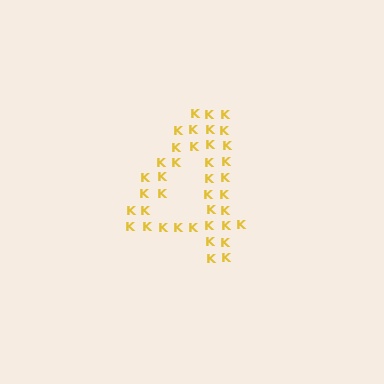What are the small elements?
The small elements are letter K's.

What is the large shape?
The large shape is the digit 4.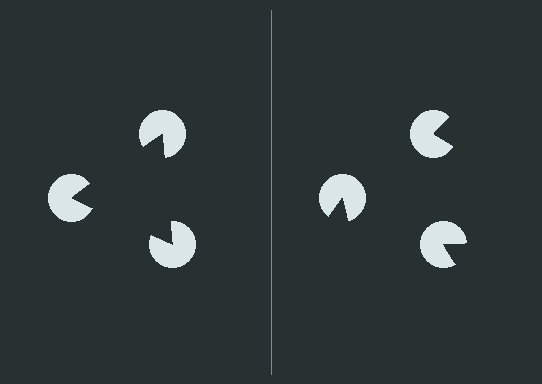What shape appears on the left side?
An illusory triangle.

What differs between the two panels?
The pac-man discs are positioned identically on both sides; only the wedge orientations differ. On the left they align to a triangle; on the right they are misaligned.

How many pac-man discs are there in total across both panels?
6 — 3 on each side.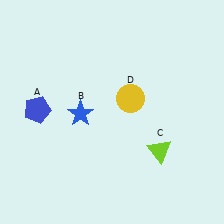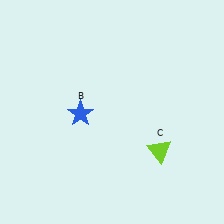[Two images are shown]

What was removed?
The yellow circle (D), the blue pentagon (A) were removed in Image 2.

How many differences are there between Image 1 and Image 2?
There are 2 differences between the two images.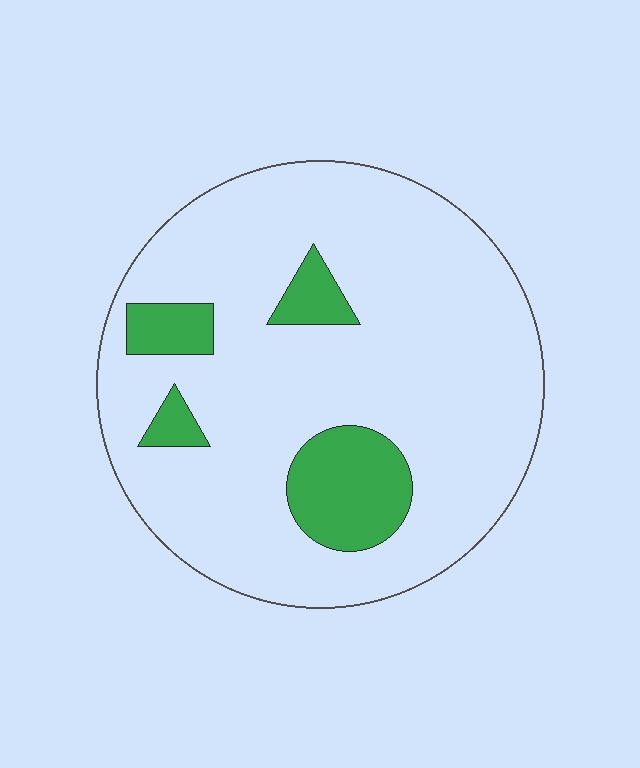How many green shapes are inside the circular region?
4.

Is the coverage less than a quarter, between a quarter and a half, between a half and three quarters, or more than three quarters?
Less than a quarter.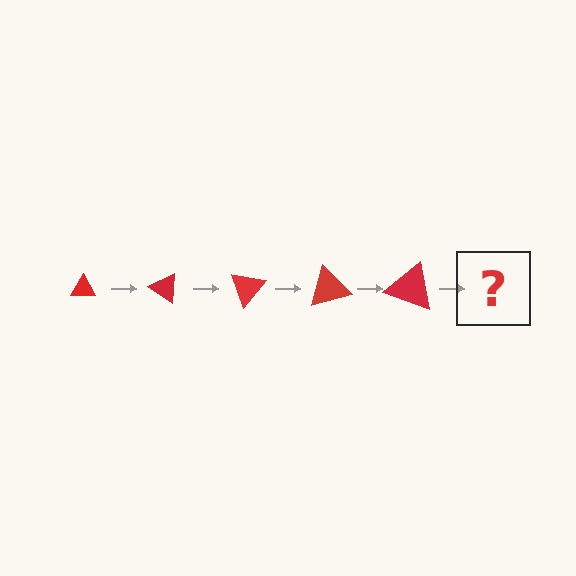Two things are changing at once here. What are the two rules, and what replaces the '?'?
The two rules are that the triangle grows larger each step and it rotates 35 degrees each step. The '?' should be a triangle, larger than the previous one and rotated 175 degrees from the start.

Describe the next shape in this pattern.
It should be a triangle, larger than the previous one and rotated 175 degrees from the start.